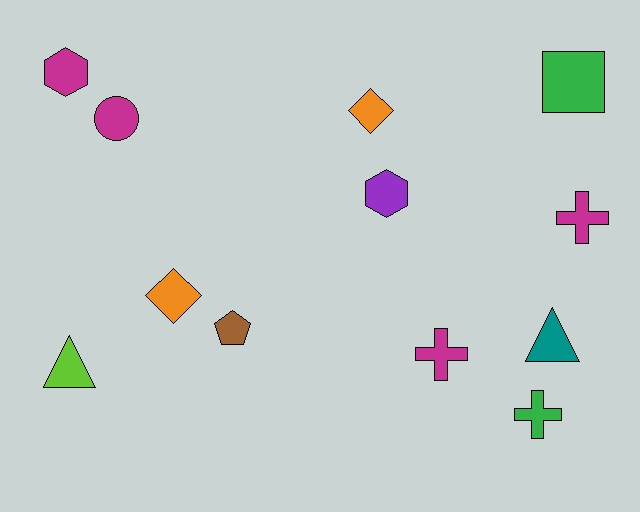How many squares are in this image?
There is 1 square.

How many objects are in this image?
There are 12 objects.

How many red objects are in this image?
There are no red objects.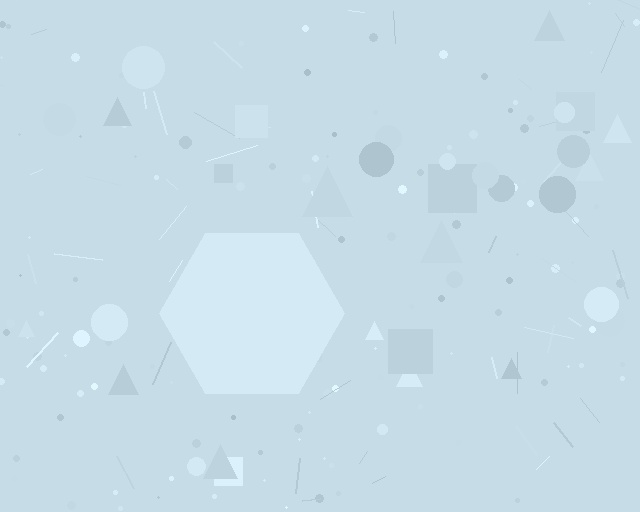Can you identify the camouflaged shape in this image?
The camouflaged shape is a hexagon.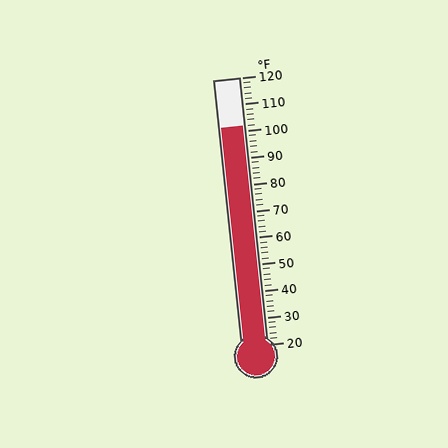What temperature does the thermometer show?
The thermometer shows approximately 102°F.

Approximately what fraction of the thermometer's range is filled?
The thermometer is filled to approximately 80% of its range.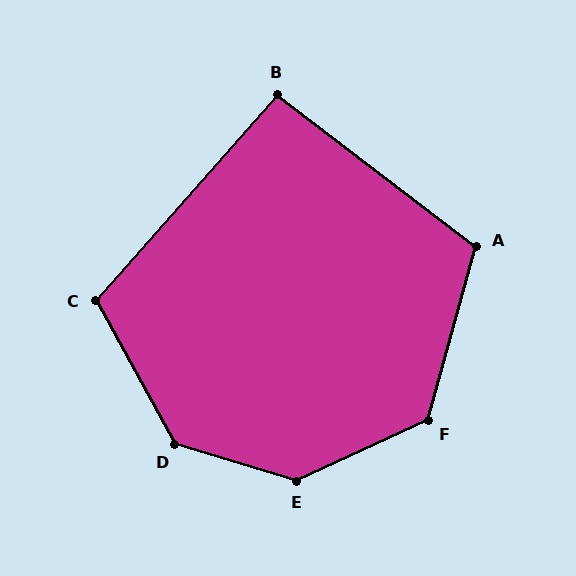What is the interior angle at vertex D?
Approximately 136 degrees (obtuse).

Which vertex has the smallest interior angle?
B, at approximately 94 degrees.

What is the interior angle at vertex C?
Approximately 109 degrees (obtuse).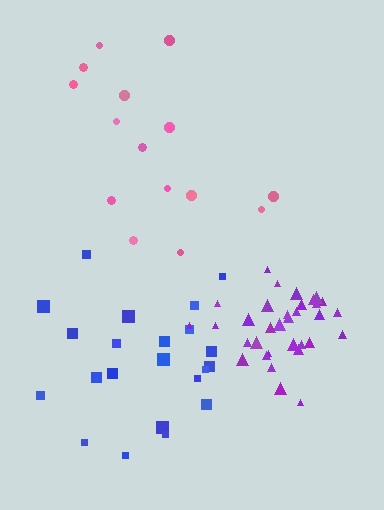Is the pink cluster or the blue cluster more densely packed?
Blue.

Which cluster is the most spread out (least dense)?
Pink.